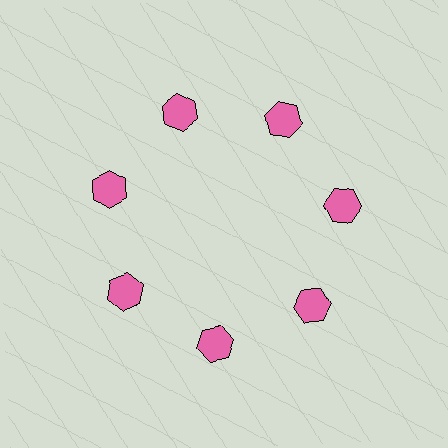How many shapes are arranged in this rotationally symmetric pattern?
There are 7 shapes, arranged in 7 groups of 1.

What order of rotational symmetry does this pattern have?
This pattern has 7-fold rotational symmetry.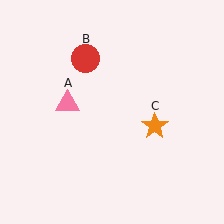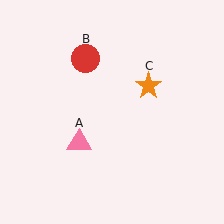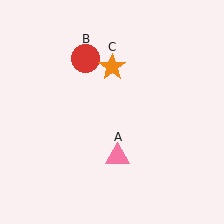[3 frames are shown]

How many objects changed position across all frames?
2 objects changed position: pink triangle (object A), orange star (object C).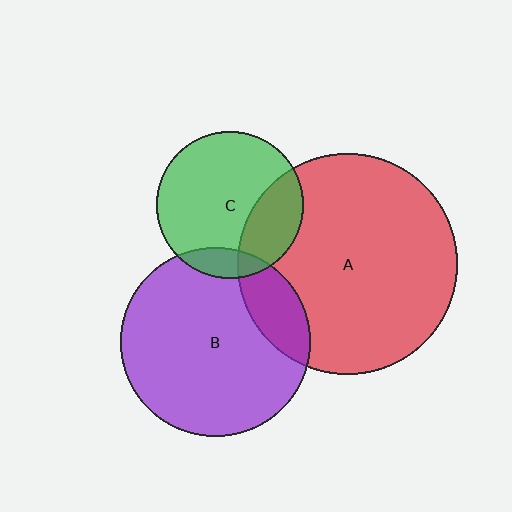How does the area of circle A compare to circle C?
Approximately 2.3 times.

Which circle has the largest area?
Circle A (red).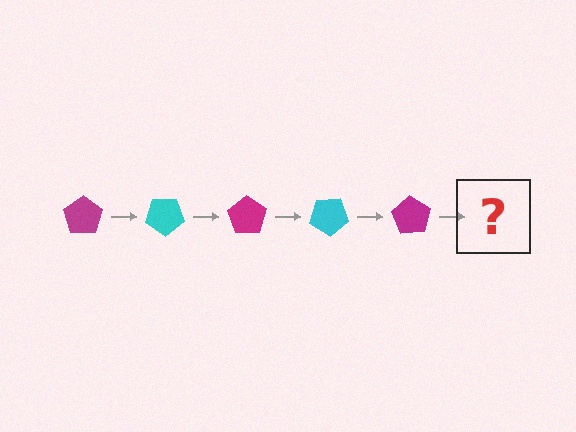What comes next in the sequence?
The next element should be a cyan pentagon, rotated 175 degrees from the start.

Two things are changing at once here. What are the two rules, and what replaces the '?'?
The two rules are that it rotates 35 degrees each step and the color cycles through magenta and cyan. The '?' should be a cyan pentagon, rotated 175 degrees from the start.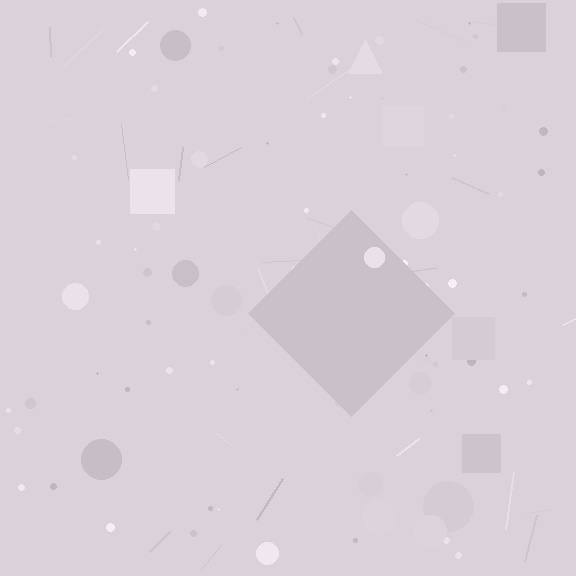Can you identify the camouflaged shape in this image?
The camouflaged shape is a diamond.